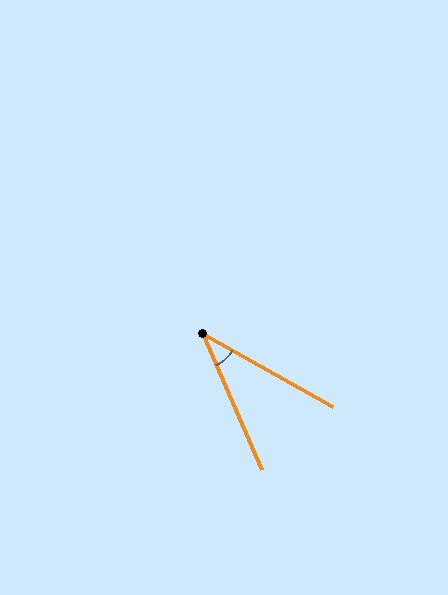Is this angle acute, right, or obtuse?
It is acute.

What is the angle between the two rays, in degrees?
Approximately 37 degrees.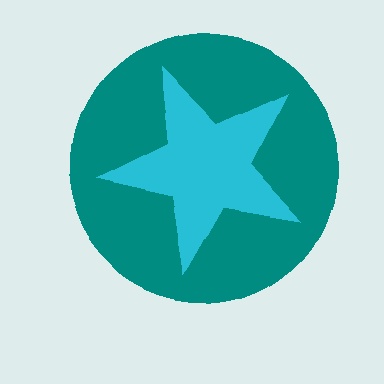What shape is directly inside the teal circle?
The cyan star.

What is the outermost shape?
The teal circle.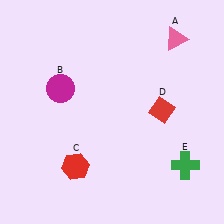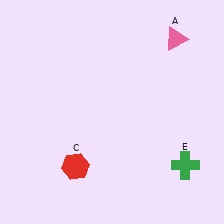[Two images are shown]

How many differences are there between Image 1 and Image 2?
There are 2 differences between the two images.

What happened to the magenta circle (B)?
The magenta circle (B) was removed in Image 2. It was in the top-left area of Image 1.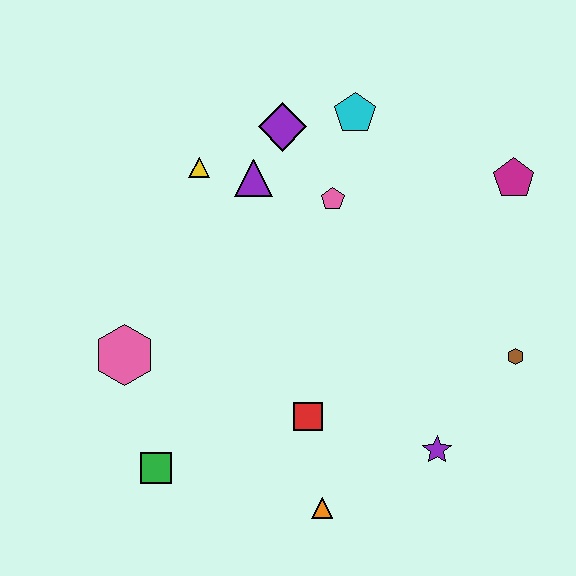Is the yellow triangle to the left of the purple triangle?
Yes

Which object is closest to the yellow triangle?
The purple triangle is closest to the yellow triangle.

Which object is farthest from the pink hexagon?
The magenta pentagon is farthest from the pink hexagon.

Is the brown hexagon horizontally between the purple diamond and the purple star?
No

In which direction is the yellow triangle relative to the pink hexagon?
The yellow triangle is above the pink hexagon.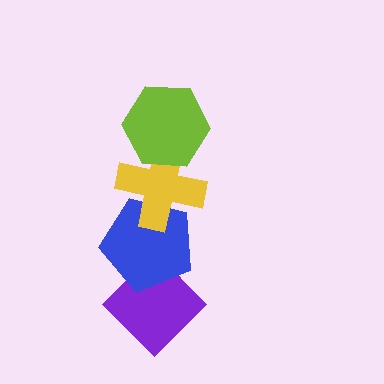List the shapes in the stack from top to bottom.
From top to bottom: the lime hexagon, the yellow cross, the blue pentagon, the purple diamond.